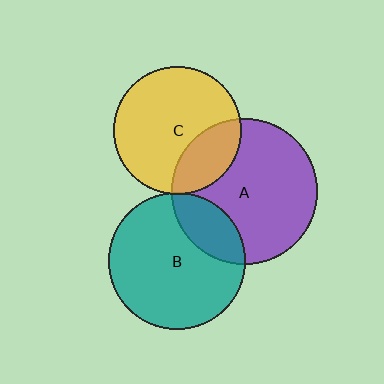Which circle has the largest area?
Circle A (purple).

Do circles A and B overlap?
Yes.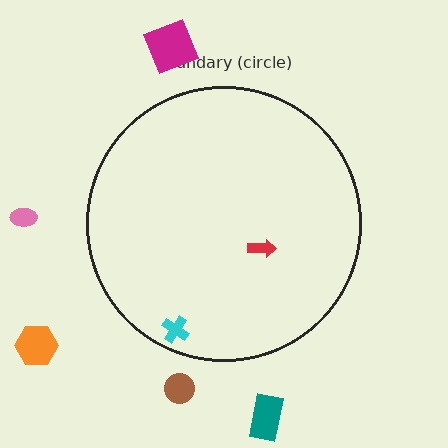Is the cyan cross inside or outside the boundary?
Inside.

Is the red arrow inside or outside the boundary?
Inside.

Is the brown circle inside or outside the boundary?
Outside.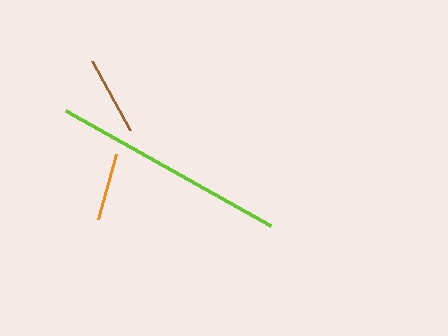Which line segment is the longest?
The lime line is the longest at approximately 235 pixels.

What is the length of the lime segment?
The lime segment is approximately 235 pixels long.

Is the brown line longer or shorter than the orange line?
The brown line is longer than the orange line.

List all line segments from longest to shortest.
From longest to shortest: lime, brown, orange.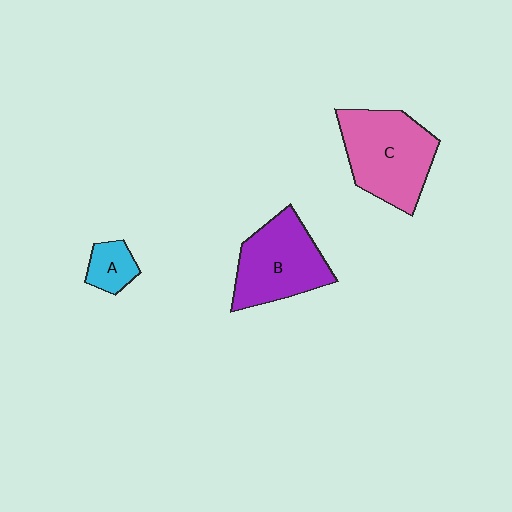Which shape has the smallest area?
Shape A (cyan).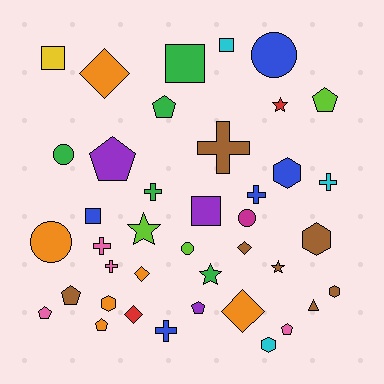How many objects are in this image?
There are 40 objects.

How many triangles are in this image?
There is 1 triangle.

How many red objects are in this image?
There are 2 red objects.